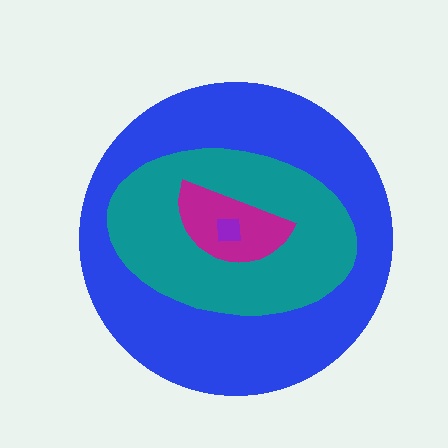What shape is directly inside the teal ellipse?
The magenta semicircle.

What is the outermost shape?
The blue circle.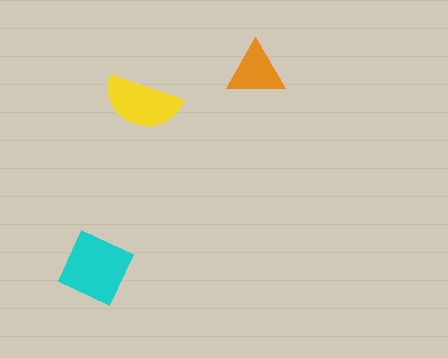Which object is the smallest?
The orange triangle.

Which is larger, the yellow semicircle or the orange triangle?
The yellow semicircle.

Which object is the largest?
The cyan square.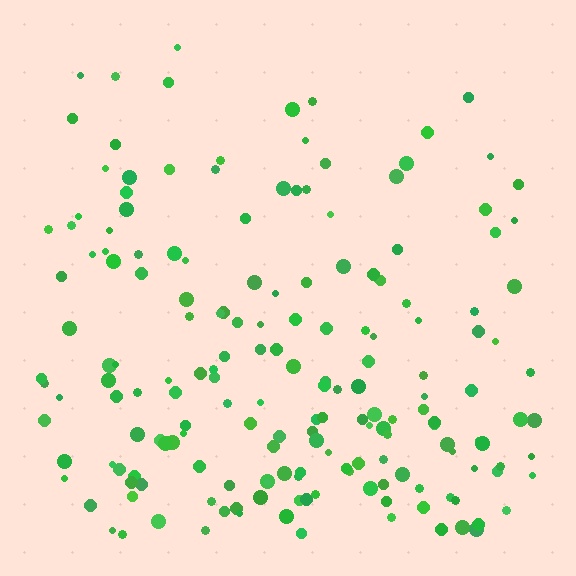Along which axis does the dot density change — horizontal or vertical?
Vertical.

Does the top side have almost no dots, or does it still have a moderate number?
Still a moderate number, just noticeably fewer than the bottom.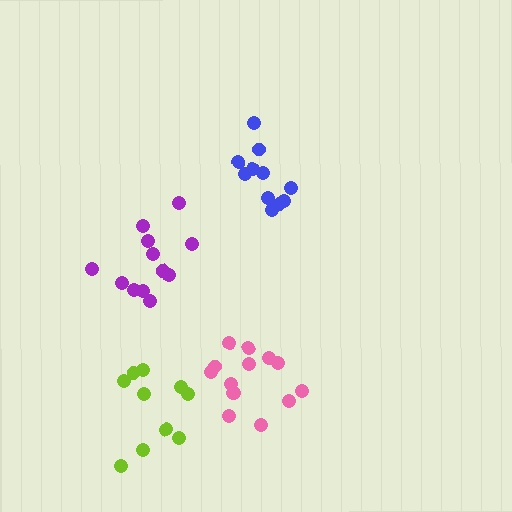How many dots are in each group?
Group 1: 12 dots, Group 2: 14 dots, Group 3: 10 dots, Group 4: 11 dots (47 total).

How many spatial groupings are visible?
There are 4 spatial groupings.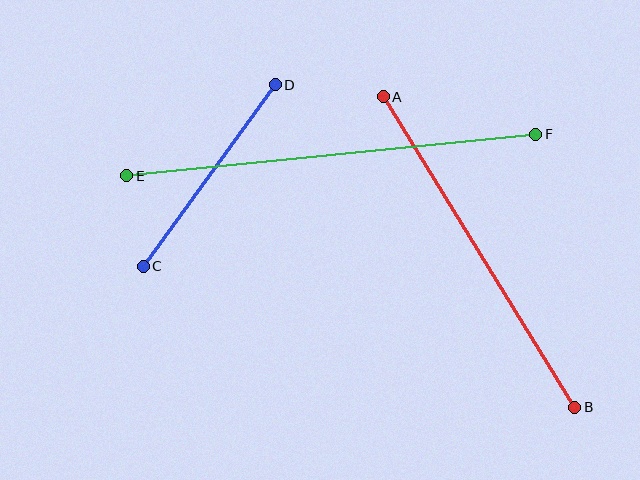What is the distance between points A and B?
The distance is approximately 364 pixels.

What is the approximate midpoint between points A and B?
The midpoint is at approximately (479, 252) pixels.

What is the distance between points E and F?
The distance is approximately 411 pixels.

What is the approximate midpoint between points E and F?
The midpoint is at approximately (331, 155) pixels.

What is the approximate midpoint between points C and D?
The midpoint is at approximately (209, 176) pixels.